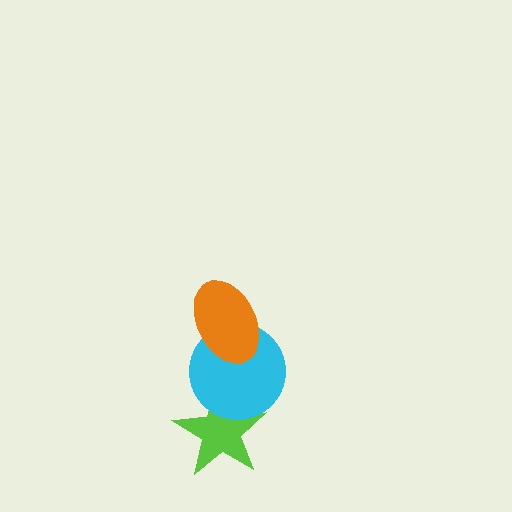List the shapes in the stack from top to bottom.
From top to bottom: the orange ellipse, the cyan circle, the lime star.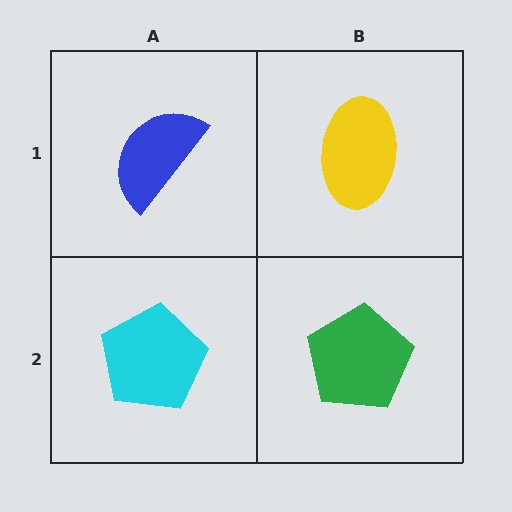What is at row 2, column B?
A green pentagon.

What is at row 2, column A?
A cyan pentagon.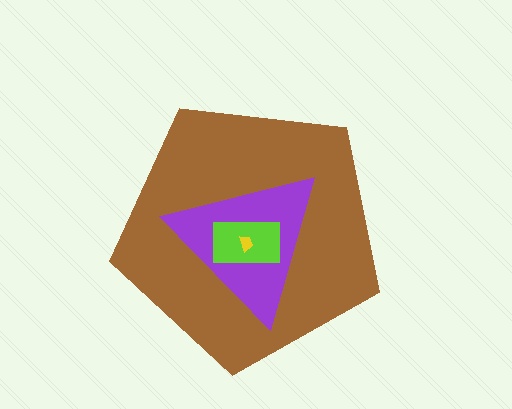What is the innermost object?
The yellow trapezoid.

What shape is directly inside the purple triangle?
The lime rectangle.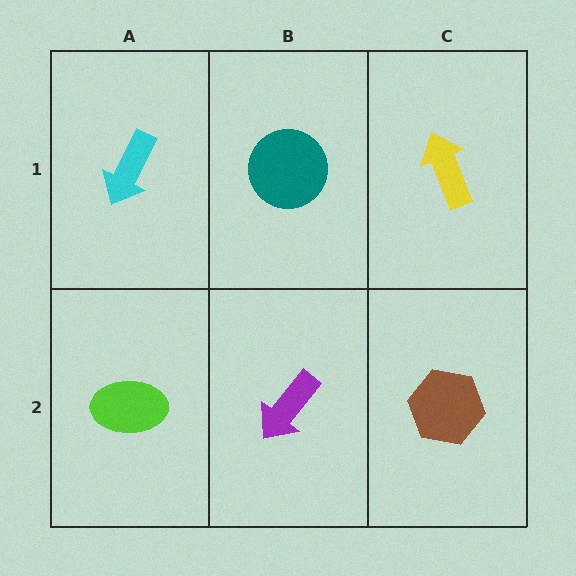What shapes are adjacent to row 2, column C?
A yellow arrow (row 1, column C), a purple arrow (row 2, column B).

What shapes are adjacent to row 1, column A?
A lime ellipse (row 2, column A), a teal circle (row 1, column B).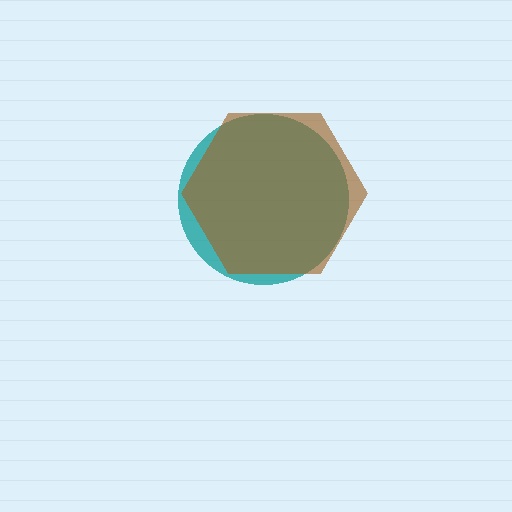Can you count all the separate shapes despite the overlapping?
Yes, there are 2 separate shapes.